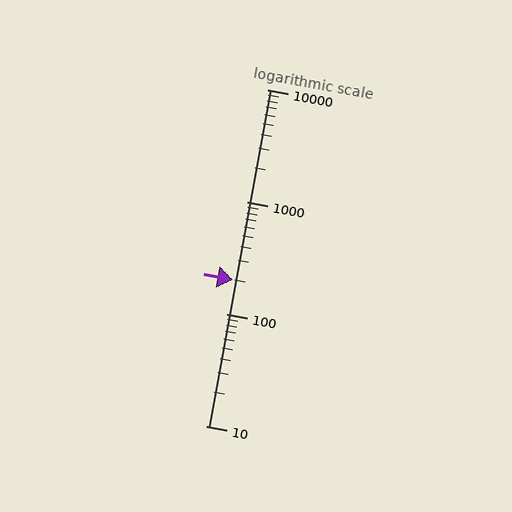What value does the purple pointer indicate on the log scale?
The pointer indicates approximately 200.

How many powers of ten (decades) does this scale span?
The scale spans 3 decades, from 10 to 10000.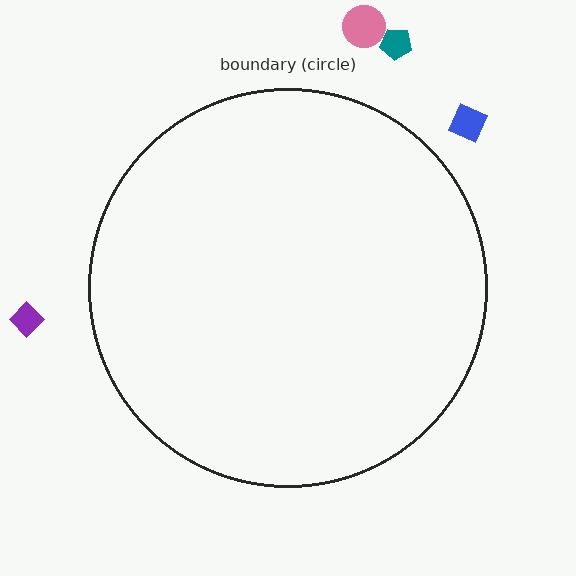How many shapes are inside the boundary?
0 inside, 4 outside.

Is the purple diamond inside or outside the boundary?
Outside.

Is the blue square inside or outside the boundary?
Outside.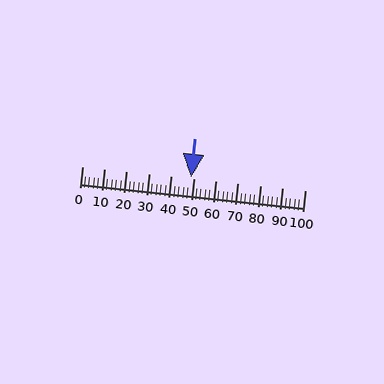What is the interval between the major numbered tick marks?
The major tick marks are spaced 10 units apart.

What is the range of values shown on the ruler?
The ruler shows values from 0 to 100.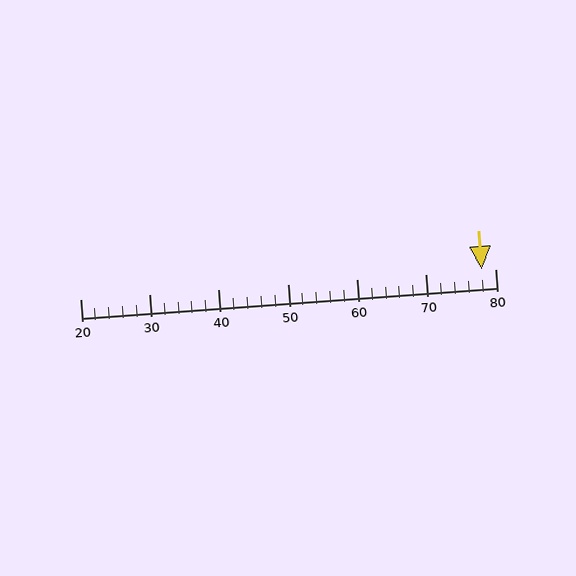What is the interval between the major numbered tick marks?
The major tick marks are spaced 10 units apart.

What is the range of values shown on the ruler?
The ruler shows values from 20 to 80.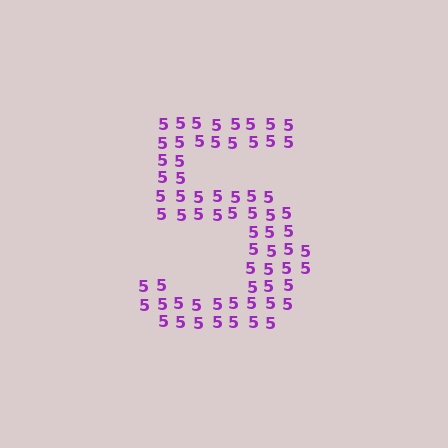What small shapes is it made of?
It is made of small digit 5's.